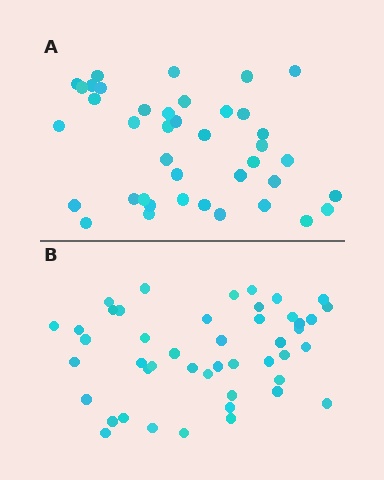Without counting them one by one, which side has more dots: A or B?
Region B (the bottom region) has more dots.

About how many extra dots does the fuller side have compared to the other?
Region B has about 6 more dots than region A.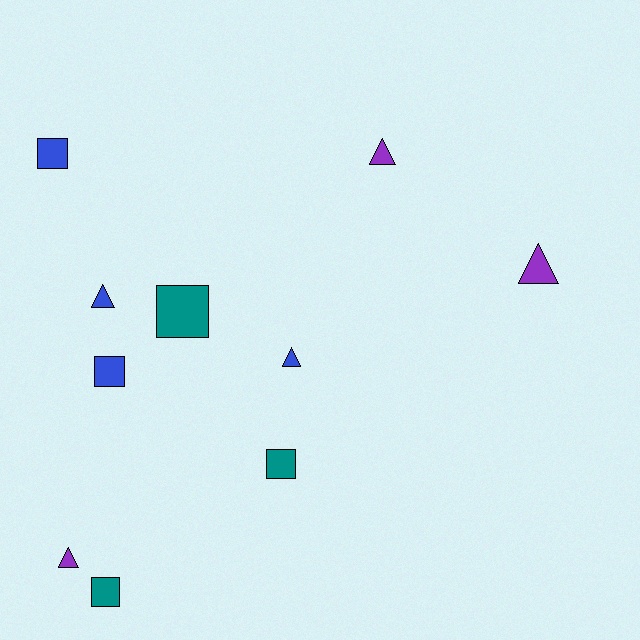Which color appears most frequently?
Blue, with 4 objects.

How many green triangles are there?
There are no green triangles.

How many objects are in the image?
There are 10 objects.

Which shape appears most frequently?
Square, with 5 objects.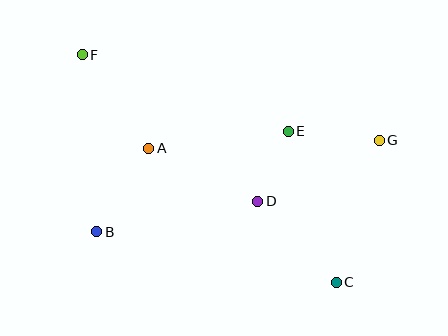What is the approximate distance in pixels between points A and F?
The distance between A and F is approximately 115 pixels.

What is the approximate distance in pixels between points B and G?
The distance between B and G is approximately 297 pixels.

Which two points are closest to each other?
Points D and E are closest to each other.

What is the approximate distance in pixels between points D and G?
The distance between D and G is approximately 136 pixels.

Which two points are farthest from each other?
Points C and F are farthest from each other.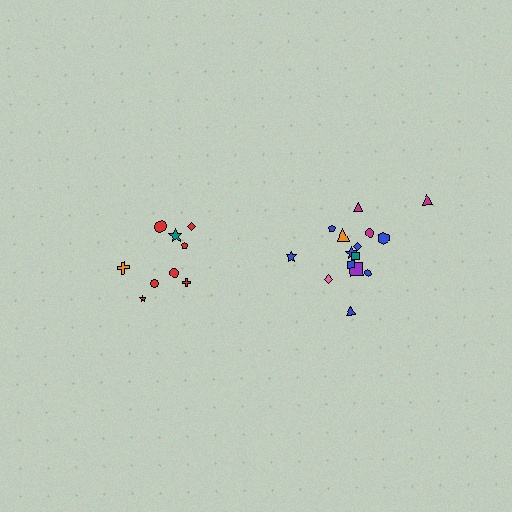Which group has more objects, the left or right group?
The right group.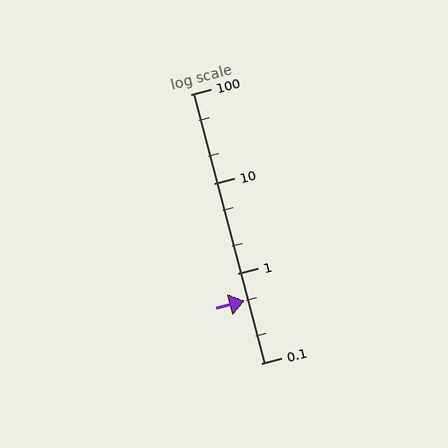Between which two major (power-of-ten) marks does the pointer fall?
The pointer is between 0.1 and 1.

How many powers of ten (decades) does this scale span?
The scale spans 3 decades, from 0.1 to 100.